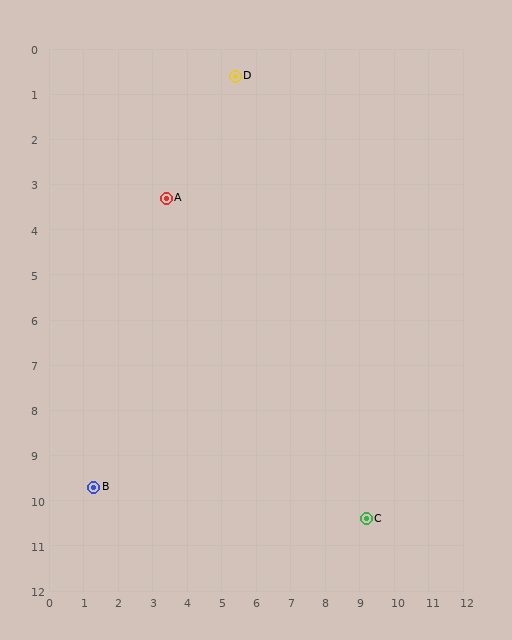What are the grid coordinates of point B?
Point B is at approximately (1.3, 9.7).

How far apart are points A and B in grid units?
Points A and B are about 6.7 grid units apart.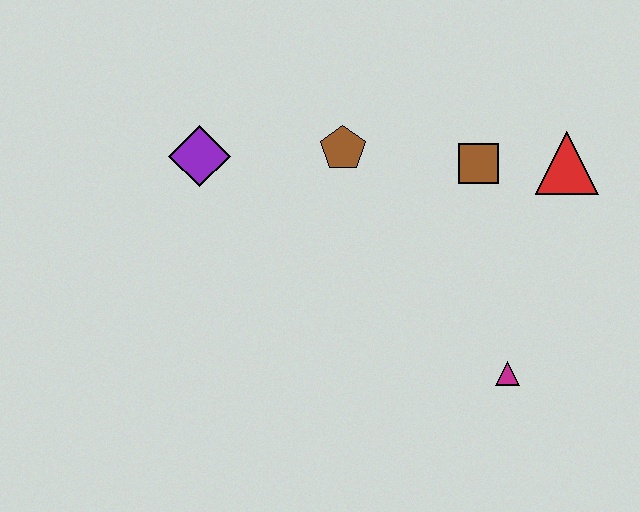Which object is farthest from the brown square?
The purple diamond is farthest from the brown square.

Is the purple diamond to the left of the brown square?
Yes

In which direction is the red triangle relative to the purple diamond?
The red triangle is to the right of the purple diamond.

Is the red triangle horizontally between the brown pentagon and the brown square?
No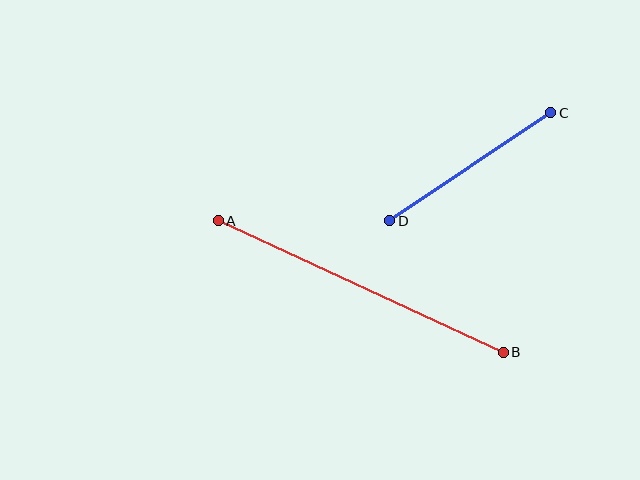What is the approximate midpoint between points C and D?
The midpoint is at approximately (470, 167) pixels.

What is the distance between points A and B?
The distance is approximately 314 pixels.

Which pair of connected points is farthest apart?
Points A and B are farthest apart.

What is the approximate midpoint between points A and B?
The midpoint is at approximately (361, 286) pixels.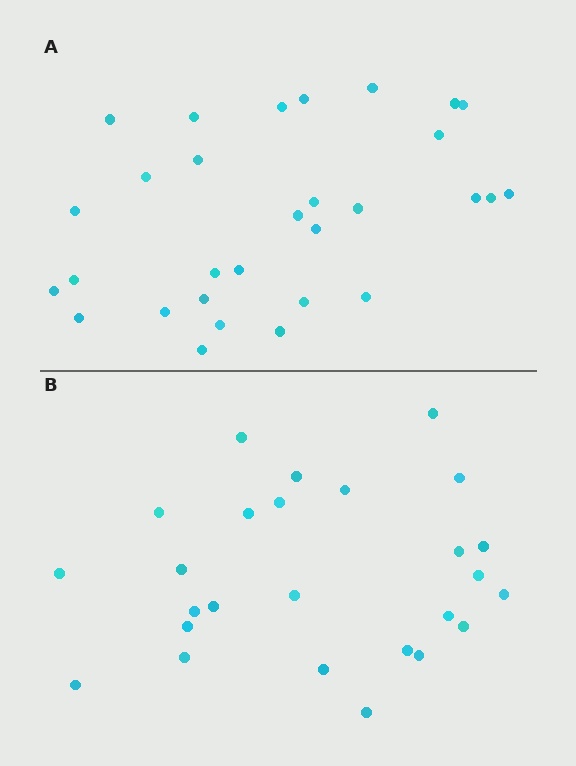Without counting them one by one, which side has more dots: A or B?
Region A (the top region) has more dots.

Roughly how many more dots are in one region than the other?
Region A has about 4 more dots than region B.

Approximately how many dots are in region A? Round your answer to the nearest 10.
About 30 dots.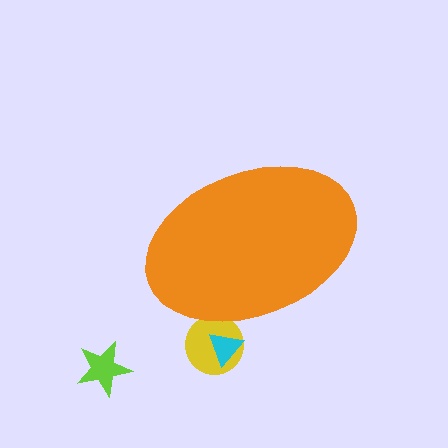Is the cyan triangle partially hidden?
Yes, the cyan triangle is partially hidden behind the orange ellipse.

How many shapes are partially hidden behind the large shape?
2 shapes are partially hidden.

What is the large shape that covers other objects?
An orange ellipse.